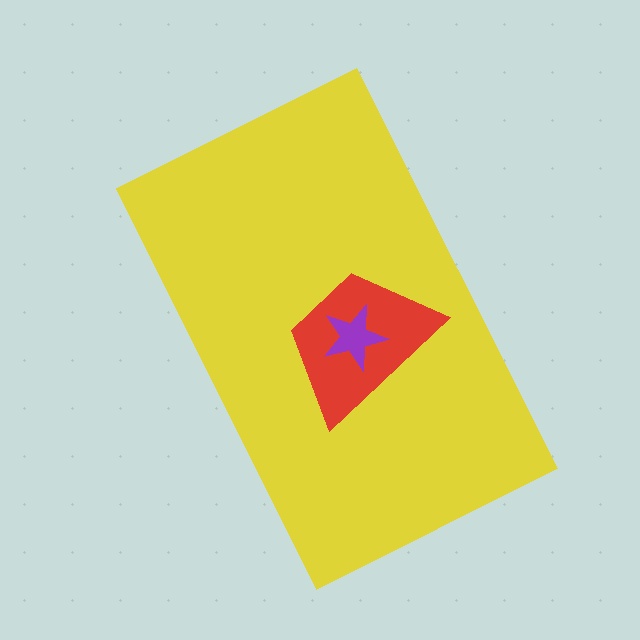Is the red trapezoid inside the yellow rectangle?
Yes.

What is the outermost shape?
The yellow rectangle.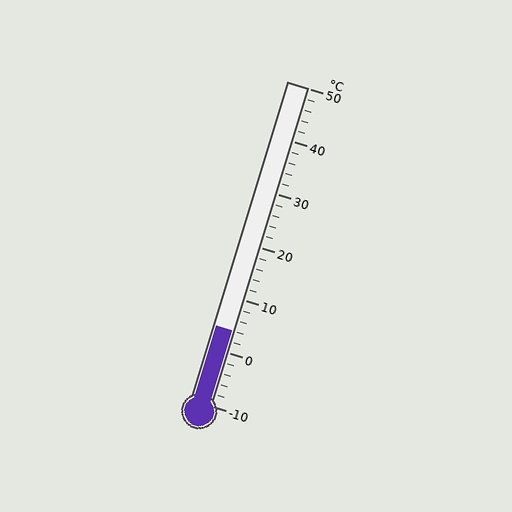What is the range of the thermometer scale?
The thermometer scale ranges from -10°C to 50°C.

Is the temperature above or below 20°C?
The temperature is below 20°C.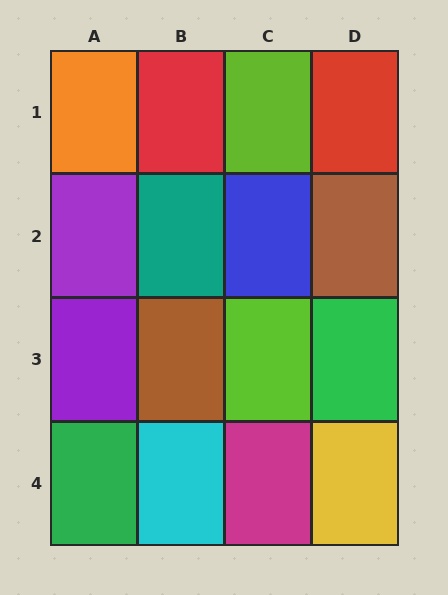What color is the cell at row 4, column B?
Cyan.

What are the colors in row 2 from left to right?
Purple, teal, blue, brown.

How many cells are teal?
1 cell is teal.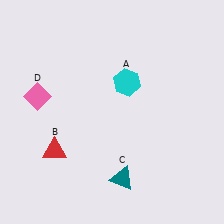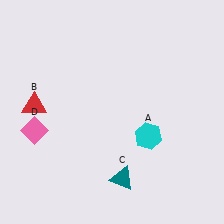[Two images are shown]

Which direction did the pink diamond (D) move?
The pink diamond (D) moved down.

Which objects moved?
The objects that moved are: the cyan hexagon (A), the red triangle (B), the pink diamond (D).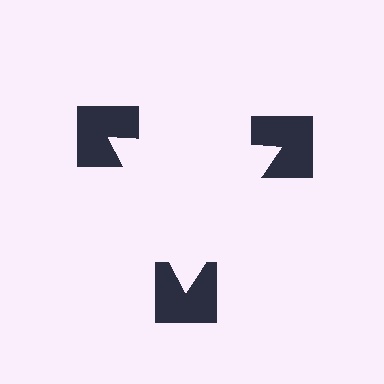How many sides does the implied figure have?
3 sides.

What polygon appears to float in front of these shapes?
An illusory triangle — its edges are inferred from the aligned wedge cuts in the notched squares, not physically drawn.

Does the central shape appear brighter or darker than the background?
It typically appears slightly brighter than the background, even though no actual brightness change is drawn.